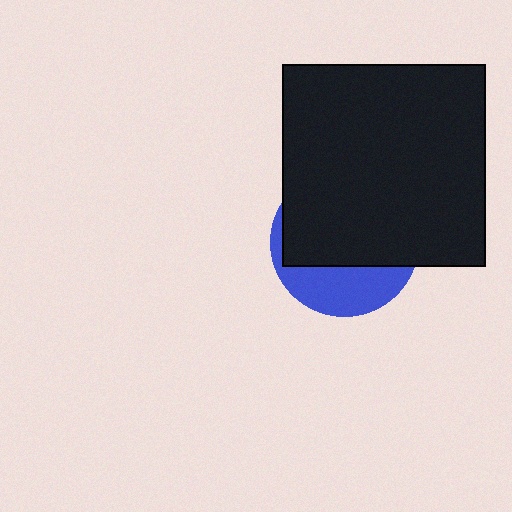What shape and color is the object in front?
The object in front is a black square.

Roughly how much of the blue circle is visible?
A small part of it is visible (roughly 32%).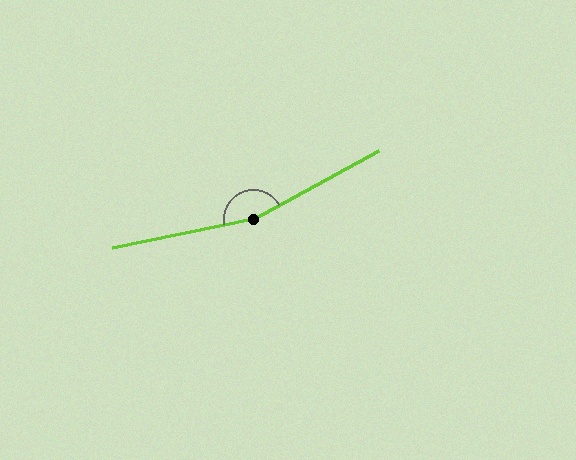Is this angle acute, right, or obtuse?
It is obtuse.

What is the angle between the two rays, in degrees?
Approximately 163 degrees.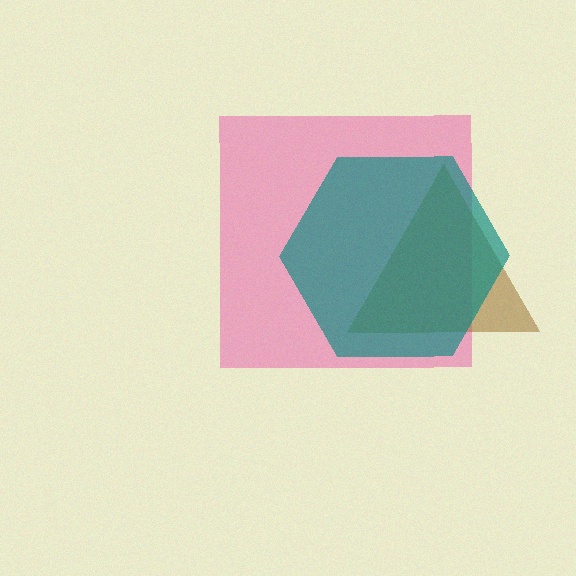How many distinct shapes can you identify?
There are 3 distinct shapes: a pink square, a brown triangle, a teal hexagon.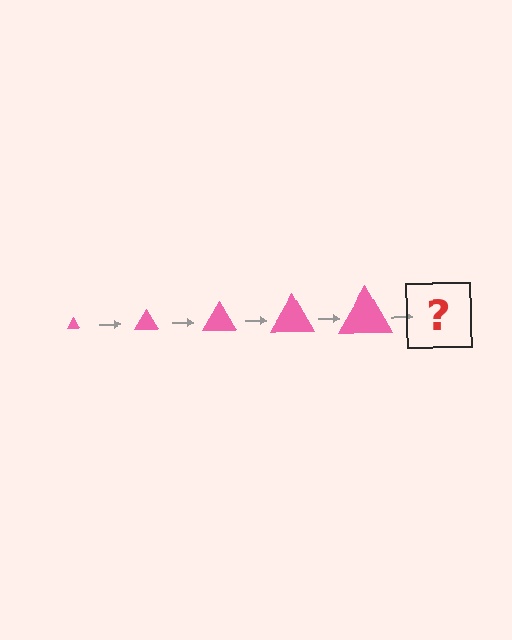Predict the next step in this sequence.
The next step is a pink triangle, larger than the previous one.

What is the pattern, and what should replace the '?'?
The pattern is that the triangle gets progressively larger each step. The '?' should be a pink triangle, larger than the previous one.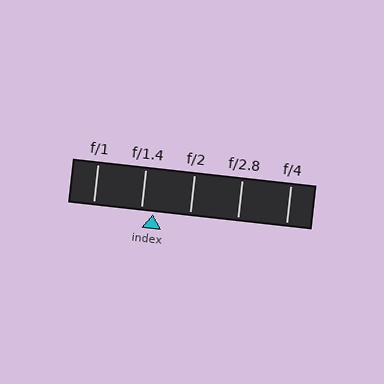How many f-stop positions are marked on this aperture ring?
There are 5 f-stop positions marked.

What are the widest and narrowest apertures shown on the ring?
The widest aperture shown is f/1 and the narrowest is f/4.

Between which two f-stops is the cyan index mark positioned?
The index mark is between f/1.4 and f/2.